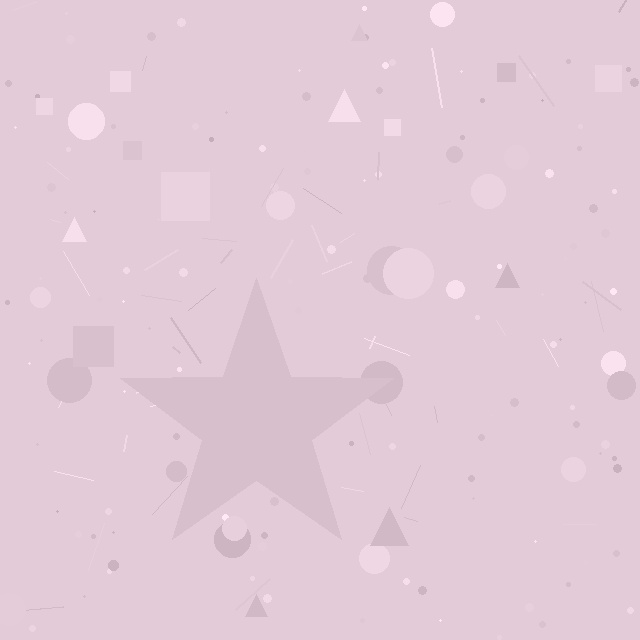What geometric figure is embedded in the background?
A star is embedded in the background.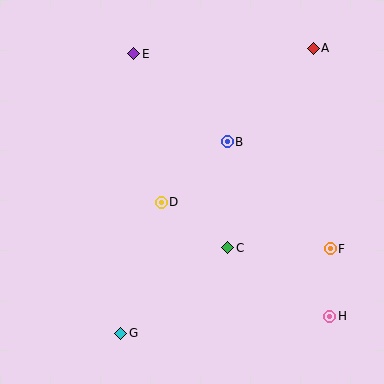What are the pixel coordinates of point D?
Point D is at (161, 202).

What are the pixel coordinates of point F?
Point F is at (330, 249).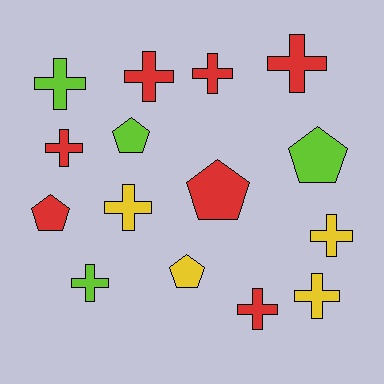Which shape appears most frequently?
Cross, with 10 objects.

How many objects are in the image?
There are 15 objects.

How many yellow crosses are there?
There are 3 yellow crosses.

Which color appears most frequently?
Red, with 7 objects.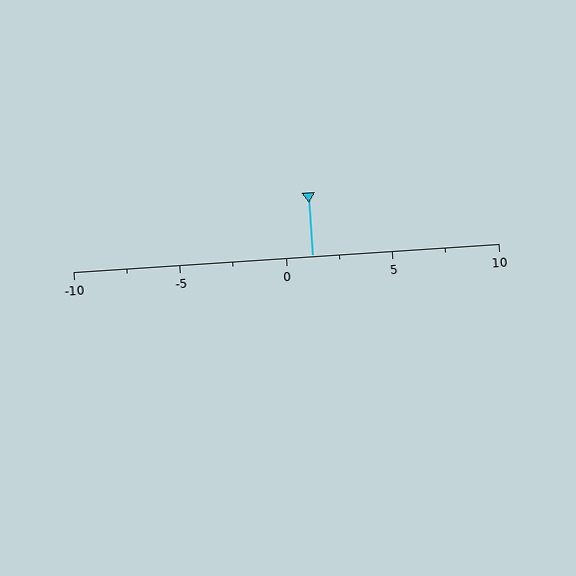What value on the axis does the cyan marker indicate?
The marker indicates approximately 1.2.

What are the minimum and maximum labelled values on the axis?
The axis runs from -10 to 10.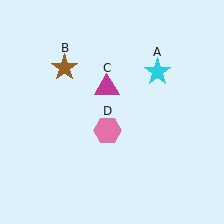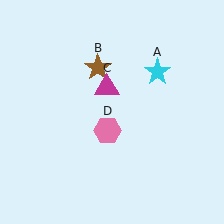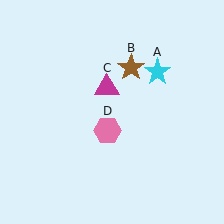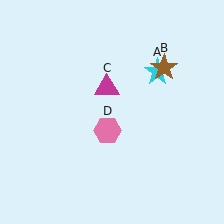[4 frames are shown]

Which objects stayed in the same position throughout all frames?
Cyan star (object A) and magenta triangle (object C) and pink hexagon (object D) remained stationary.